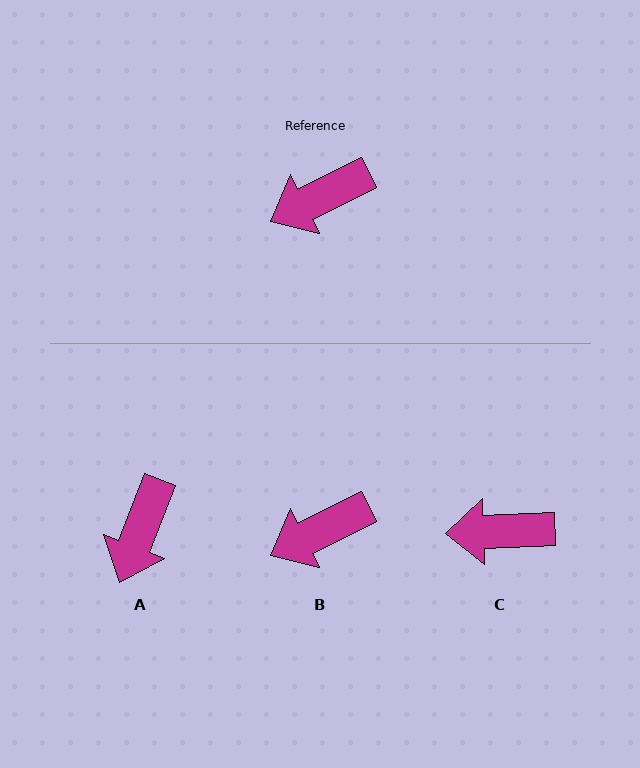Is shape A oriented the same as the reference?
No, it is off by about 42 degrees.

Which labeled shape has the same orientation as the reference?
B.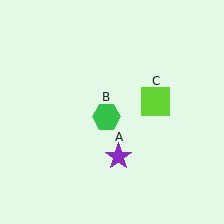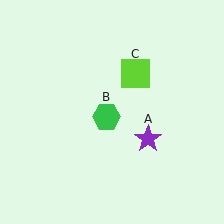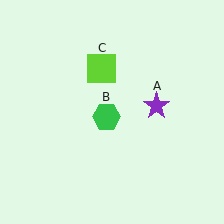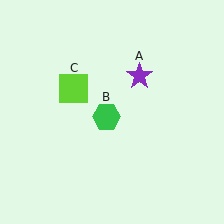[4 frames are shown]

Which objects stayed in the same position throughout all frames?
Green hexagon (object B) remained stationary.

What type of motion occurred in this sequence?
The purple star (object A), lime square (object C) rotated counterclockwise around the center of the scene.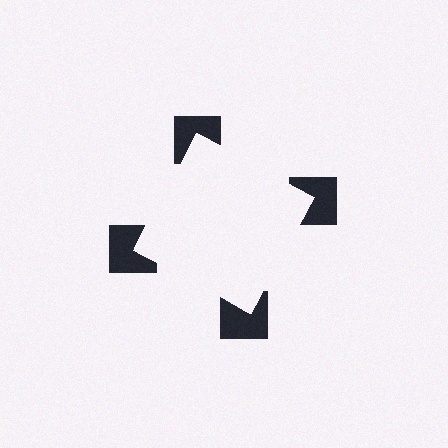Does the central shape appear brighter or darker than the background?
It typically appears slightly brighter than the background, even though no actual brightness change is drawn.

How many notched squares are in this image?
There are 4 — one at each vertex of the illusory square.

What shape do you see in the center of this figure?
An illusory square — its edges are inferred from the aligned wedge cuts in the notched squares, not physically drawn.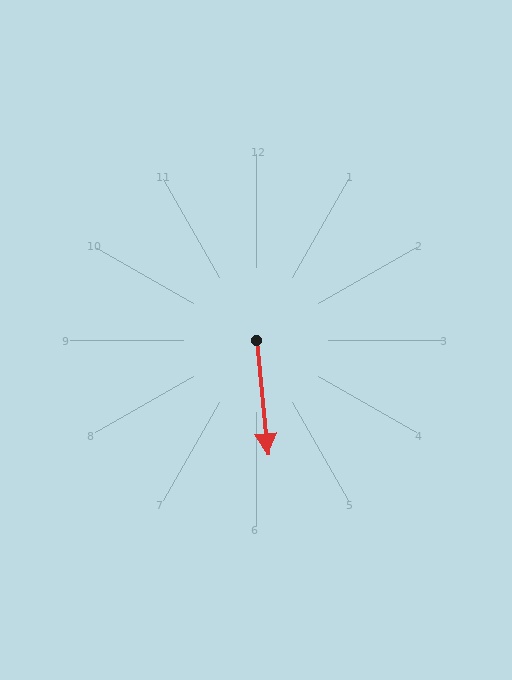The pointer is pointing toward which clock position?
Roughly 6 o'clock.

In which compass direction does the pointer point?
South.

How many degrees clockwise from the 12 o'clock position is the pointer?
Approximately 174 degrees.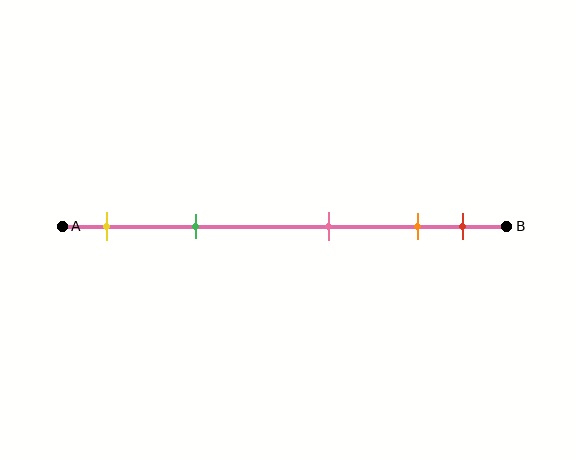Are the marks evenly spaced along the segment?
No, the marks are not evenly spaced.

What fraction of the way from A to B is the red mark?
The red mark is approximately 90% (0.9) of the way from A to B.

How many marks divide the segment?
There are 5 marks dividing the segment.